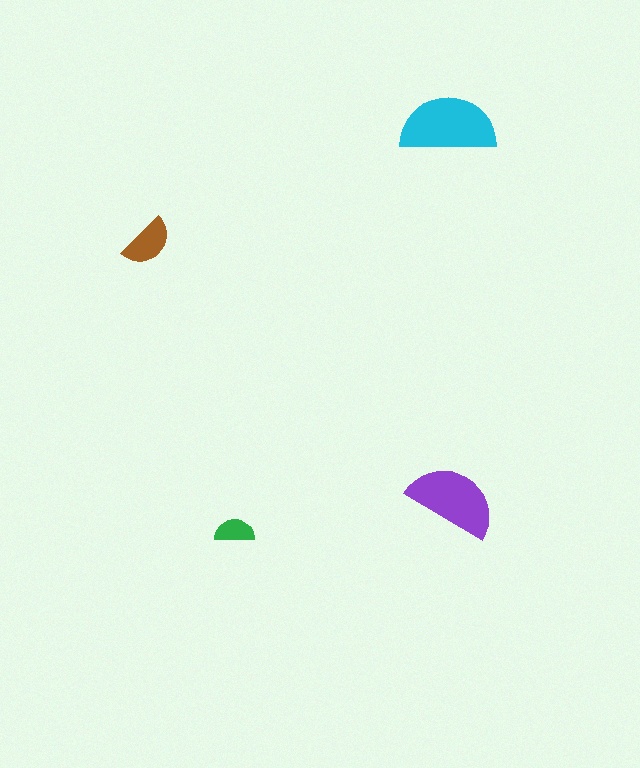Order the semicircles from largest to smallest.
the cyan one, the purple one, the brown one, the green one.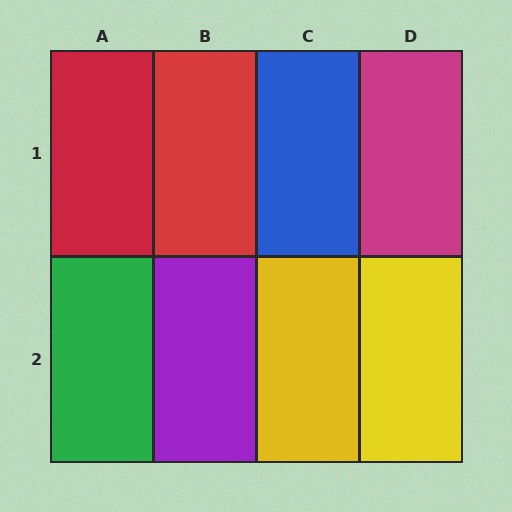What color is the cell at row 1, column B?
Red.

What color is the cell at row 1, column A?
Red.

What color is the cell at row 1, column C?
Blue.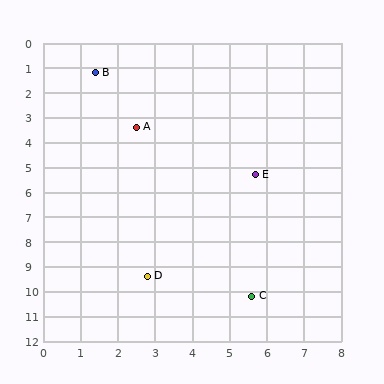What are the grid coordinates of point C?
Point C is at approximately (5.6, 10.2).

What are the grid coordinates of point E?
Point E is at approximately (5.7, 5.3).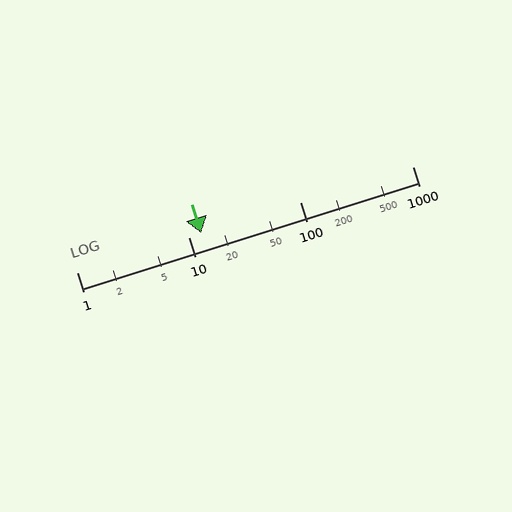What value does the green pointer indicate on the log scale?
The pointer indicates approximately 13.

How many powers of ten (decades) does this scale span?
The scale spans 3 decades, from 1 to 1000.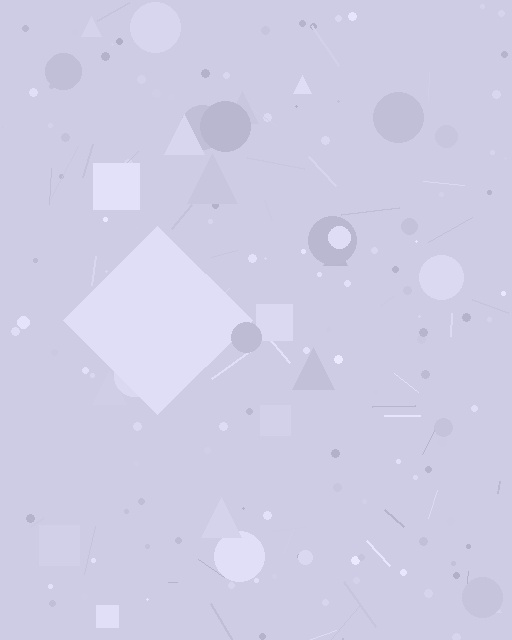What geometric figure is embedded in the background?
A diamond is embedded in the background.